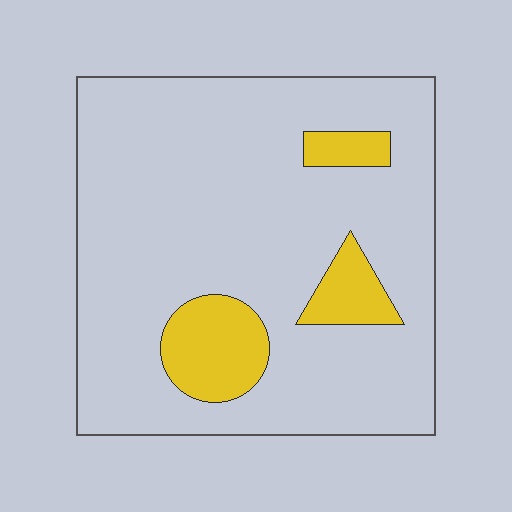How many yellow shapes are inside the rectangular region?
3.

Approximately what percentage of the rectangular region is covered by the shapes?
Approximately 15%.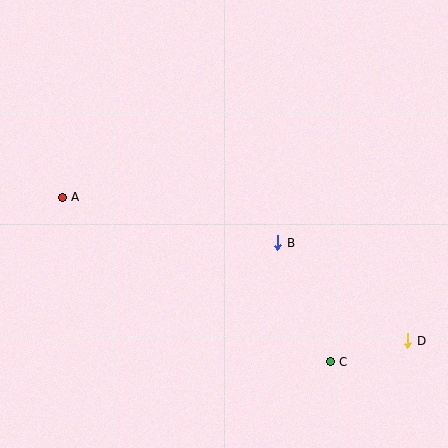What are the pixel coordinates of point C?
Point C is at (330, 362).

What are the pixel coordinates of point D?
Point D is at (408, 341).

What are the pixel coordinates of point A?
Point A is at (62, 197).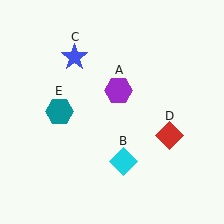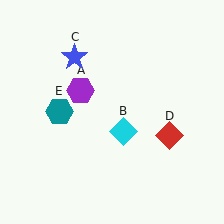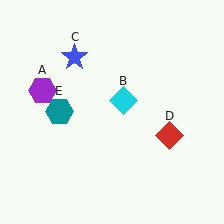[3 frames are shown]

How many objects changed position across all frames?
2 objects changed position: purple hexagon (object A), cyan diamond (object B).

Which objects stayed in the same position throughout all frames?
Blue star (object C) and red diamond (object D) and teal hexagon (object E) remained stationary.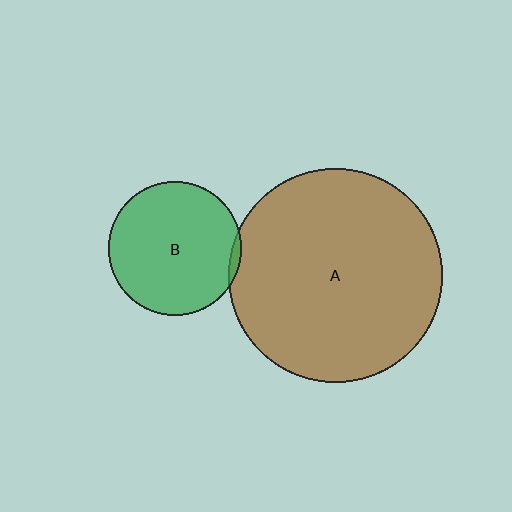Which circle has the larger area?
Circle A (brown).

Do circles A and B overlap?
Yes.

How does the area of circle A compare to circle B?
Approximately 2.6 times.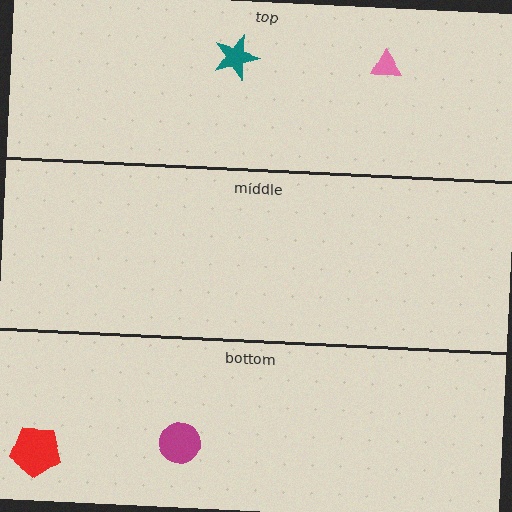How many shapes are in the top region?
2.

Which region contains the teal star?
The top region.